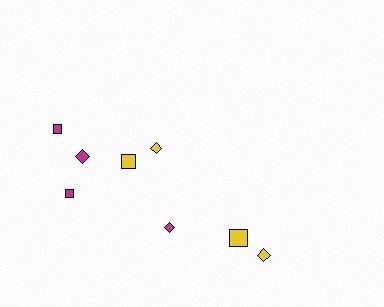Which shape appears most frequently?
Diamond, with 4 objects.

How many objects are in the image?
There are 8 objects.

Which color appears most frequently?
Magenta, with 4 objects.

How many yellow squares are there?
There are 2 yellow squares.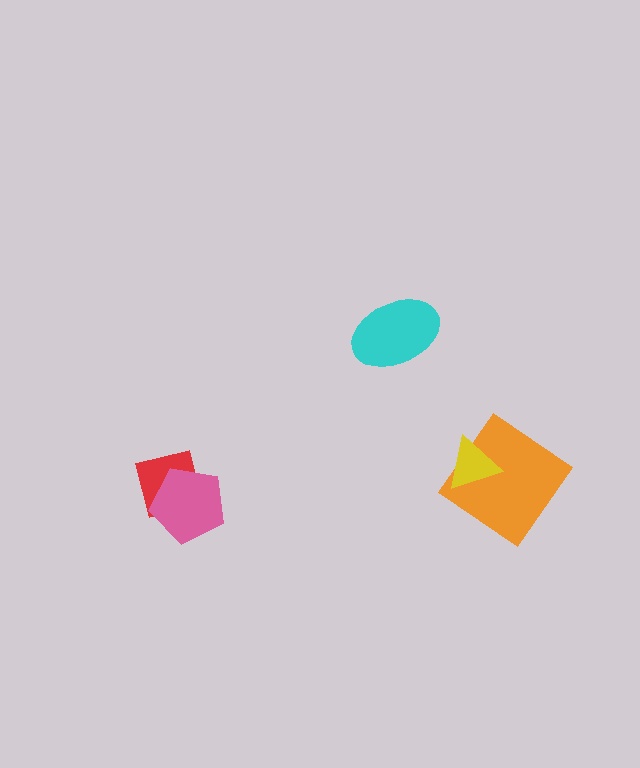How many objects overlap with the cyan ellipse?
0 objects overlap with the cyan ellipse.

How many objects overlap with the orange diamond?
1 object overlaps with the orange diamond.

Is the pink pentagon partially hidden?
No, no other shape covers it.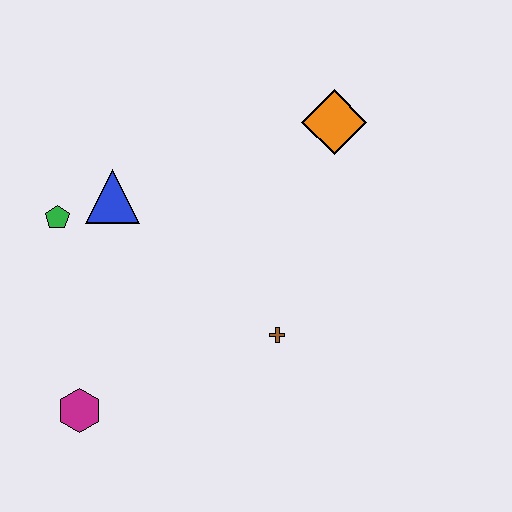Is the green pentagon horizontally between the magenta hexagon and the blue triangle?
No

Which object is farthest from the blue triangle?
The orange diamond is farthest from the blue triangle.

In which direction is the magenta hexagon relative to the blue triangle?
The magenta hexagon is below the blue triangle.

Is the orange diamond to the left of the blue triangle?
No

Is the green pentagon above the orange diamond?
No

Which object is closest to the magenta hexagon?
The green pentagon is closest to the magenta hexagon.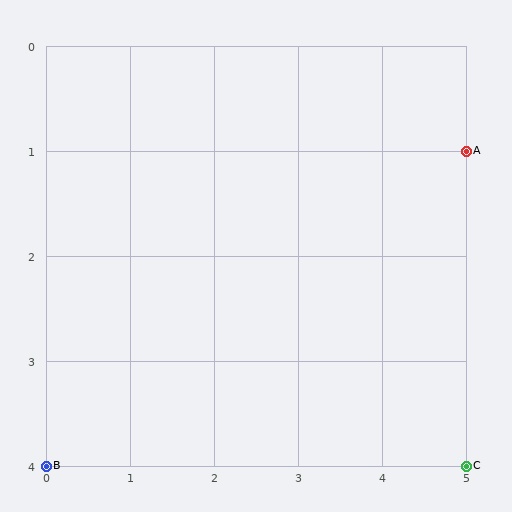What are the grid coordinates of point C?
Point C is at grid coordinates (5, 4).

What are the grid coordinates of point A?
Point A is at grid coordinates (5, 1).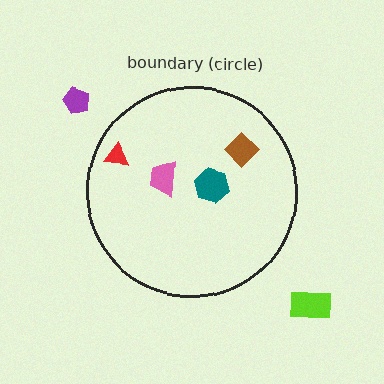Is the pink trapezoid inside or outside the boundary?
Inside.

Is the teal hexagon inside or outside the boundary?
Inside.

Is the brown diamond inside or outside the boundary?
Inside.